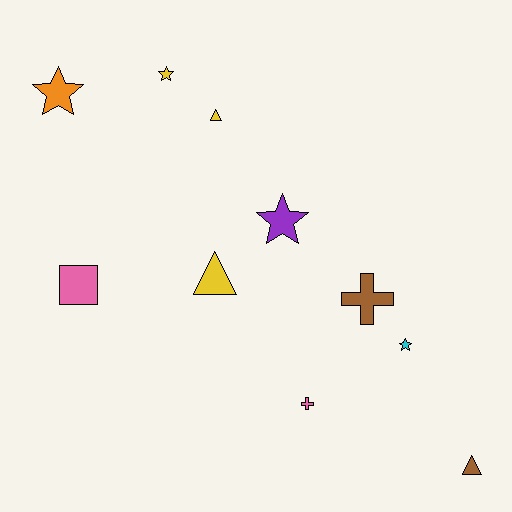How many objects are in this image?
There are 10 objects.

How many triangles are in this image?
There are 3 triangles.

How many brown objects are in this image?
There are 2 brown objects.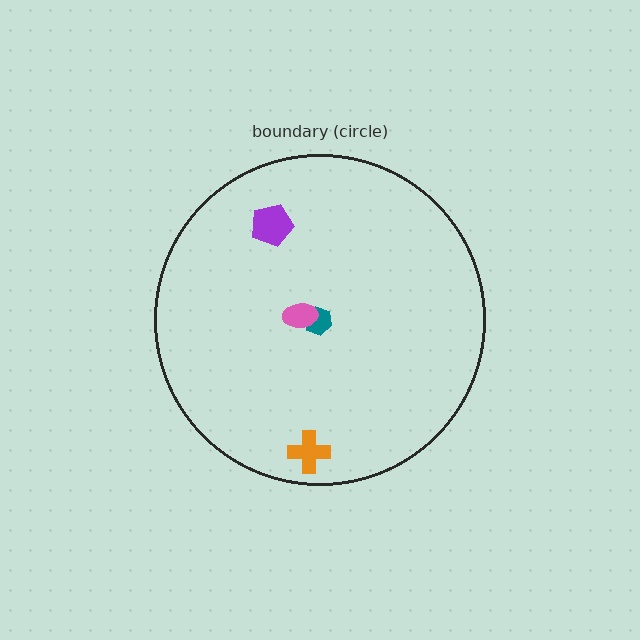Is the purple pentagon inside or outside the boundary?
Inside.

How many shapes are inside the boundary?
4 inside, 0 outside.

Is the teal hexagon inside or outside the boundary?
Inside.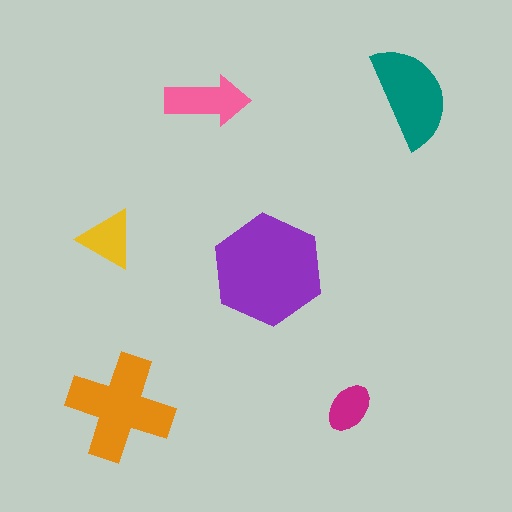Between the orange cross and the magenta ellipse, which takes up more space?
The orange cross.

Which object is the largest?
The purple hexagon.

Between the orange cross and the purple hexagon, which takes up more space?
The purple hexagon.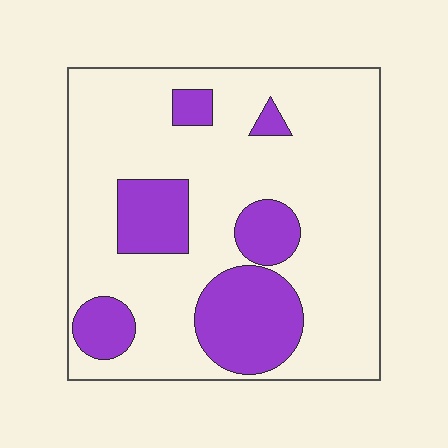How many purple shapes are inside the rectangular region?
6.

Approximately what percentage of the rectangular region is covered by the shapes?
Approximately 25%.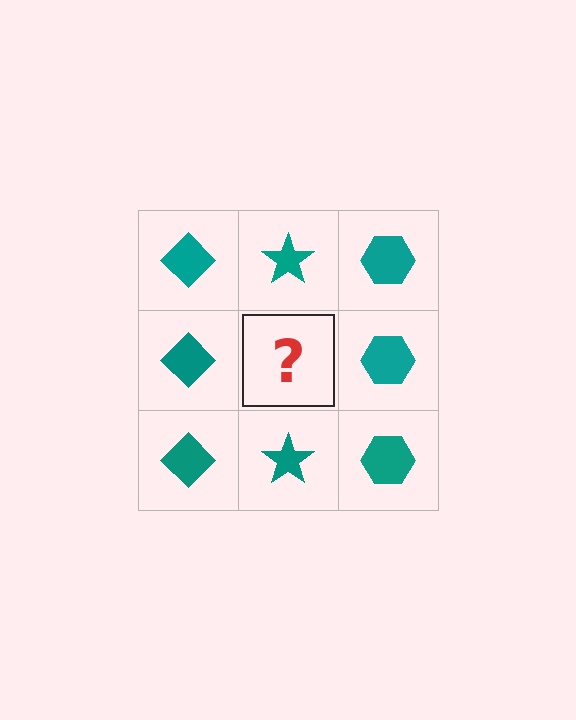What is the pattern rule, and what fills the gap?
The rule is that each column has a consistent shape. The gap should be filled with a teal star.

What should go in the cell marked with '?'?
The missing cell should contain a teal star.